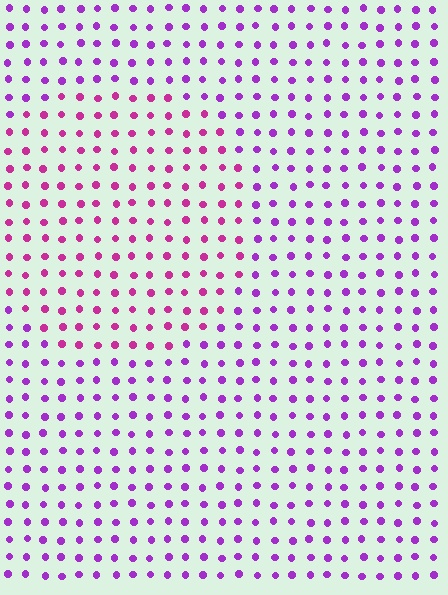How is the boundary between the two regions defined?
The boundary is defined purely by a slight shift in hue (about 33 degrees). Spacing, size, and orientation are identical on both sides.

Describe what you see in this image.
The image is filled with small purple elements in a uniform arrangement. A circle-shaped region is visible where the elements are tinted to a slightly different hue, forming a subtle color boundary.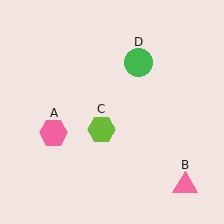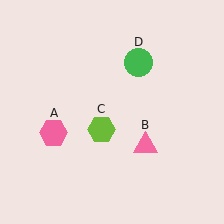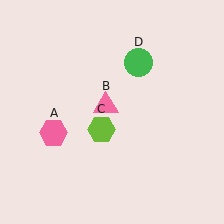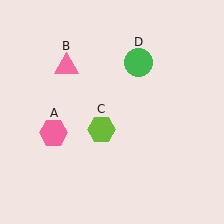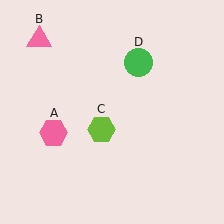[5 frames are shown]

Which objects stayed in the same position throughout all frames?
Pink hexagon (object A) and lime hexagon (object C) and green circle (object D) remained stationary.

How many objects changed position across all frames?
1 object changed position: pink triangle (object B).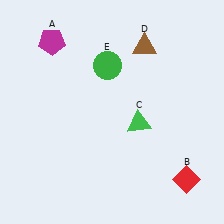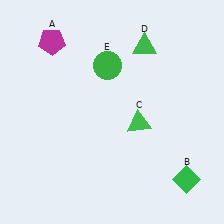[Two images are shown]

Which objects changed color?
B changed from red to green. D changed from brown to green.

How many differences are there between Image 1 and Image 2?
There are 2 differences between the two images.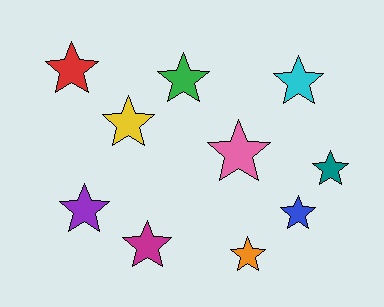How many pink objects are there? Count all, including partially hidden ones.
There is 1 pink object.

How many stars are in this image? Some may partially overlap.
There are 10 stars.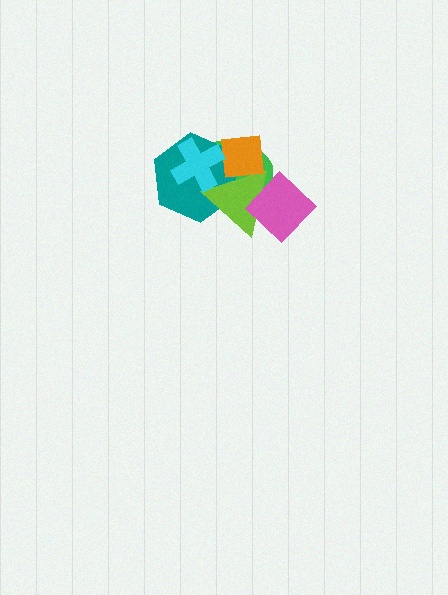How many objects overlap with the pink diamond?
2 objects overlap with the pink diamond.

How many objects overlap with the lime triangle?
5 objects overlap with the lime triangle.